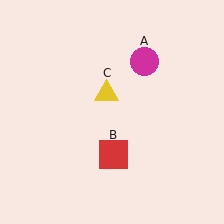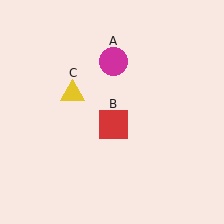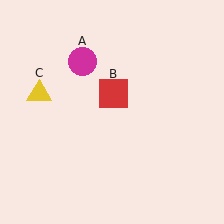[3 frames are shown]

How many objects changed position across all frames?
3 objects changed position: magenta circle (object A), red square (object B), yellow triangle (object C).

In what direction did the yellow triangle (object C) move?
The yellow triangle (object C) moved left.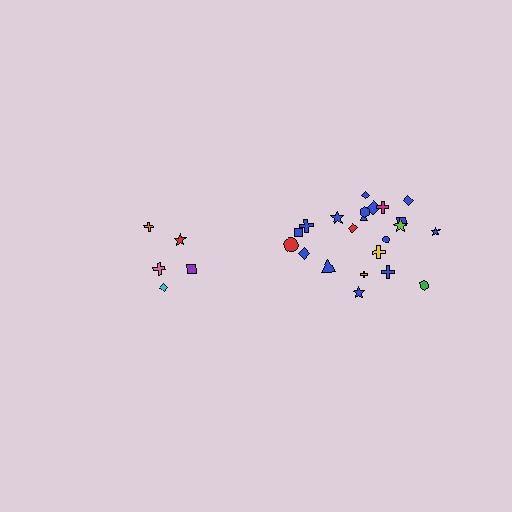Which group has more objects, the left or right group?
The right group.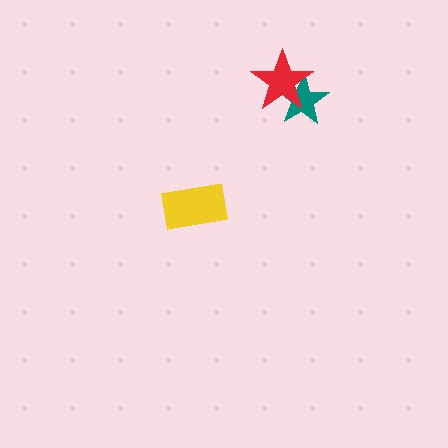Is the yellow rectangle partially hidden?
No, no other shape covers it.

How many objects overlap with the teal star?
1 object overlaps with the teal star.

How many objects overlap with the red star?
1 object overlaps with the red star.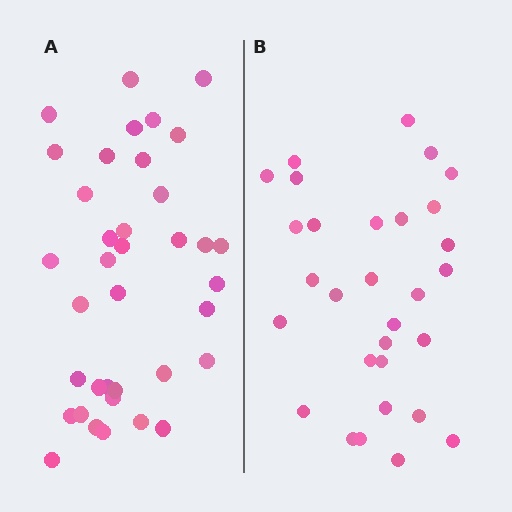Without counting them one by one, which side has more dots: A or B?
Region A (the left region) has more dots.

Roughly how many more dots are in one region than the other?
Region A has roughly 8 or so more dots than region B.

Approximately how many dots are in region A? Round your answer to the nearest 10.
About 40 dots. (The exact count is 37, which rounds to 40.)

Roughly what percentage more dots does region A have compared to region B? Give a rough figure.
About 25% more.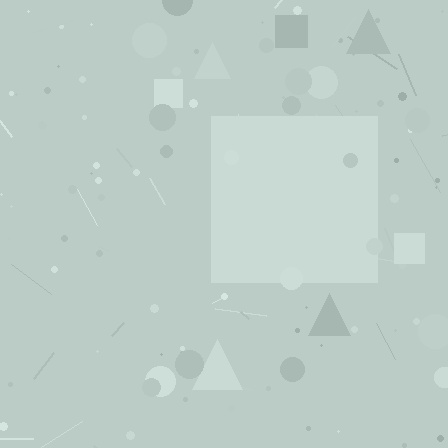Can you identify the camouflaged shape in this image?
The camouflaged shape is a square.